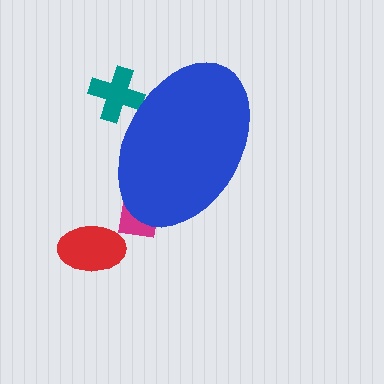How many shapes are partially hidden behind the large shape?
2 shapes are partially hidden.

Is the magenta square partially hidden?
Yes, the magenta square is partially hidden behind the blue ellipse.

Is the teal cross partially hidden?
Yes, the teal cross is partially hidden behind the blue ellipse.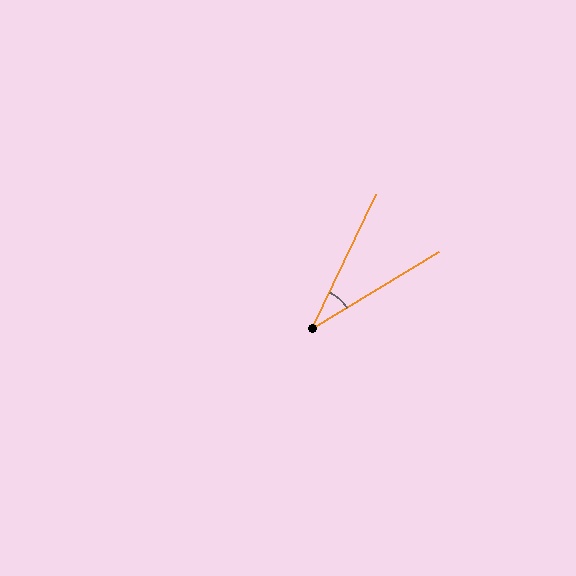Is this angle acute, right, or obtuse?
It is acute.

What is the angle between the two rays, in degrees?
Approximately 33 degrees.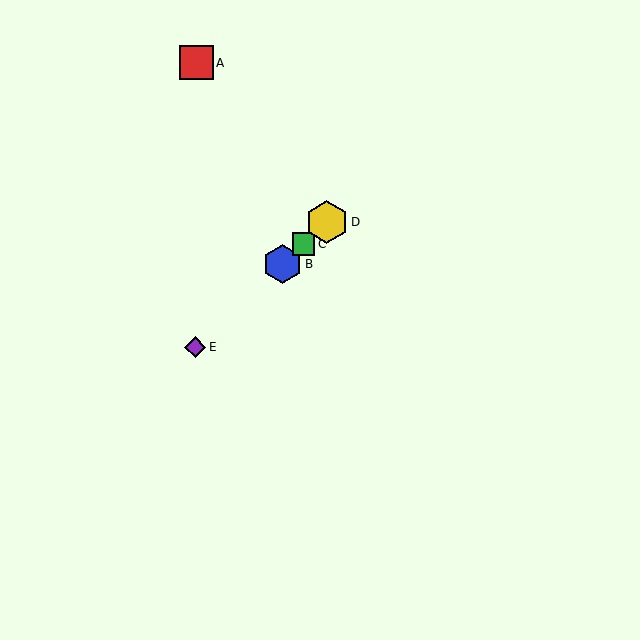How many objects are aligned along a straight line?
4 objects (B, C, D, E) are aligned along a straight line.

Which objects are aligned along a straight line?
Objects B, C, D, E are aligned along a straight line.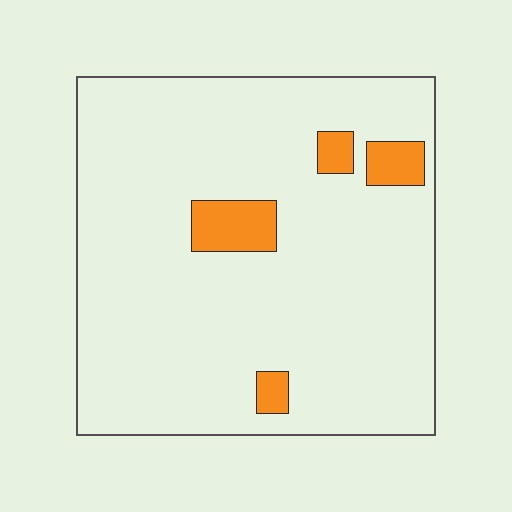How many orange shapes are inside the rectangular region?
4.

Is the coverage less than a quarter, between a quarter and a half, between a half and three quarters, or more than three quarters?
Less than a quarter.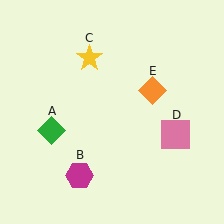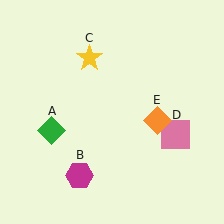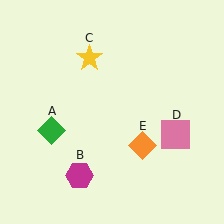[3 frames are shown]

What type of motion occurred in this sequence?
The orange diamond (object E) rotated clockwise around the center of the scene.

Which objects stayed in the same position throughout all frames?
Green diamond (object A) and magenta hexagon (object B) and yellow star (object C) and pink square (object D) remained stationary.